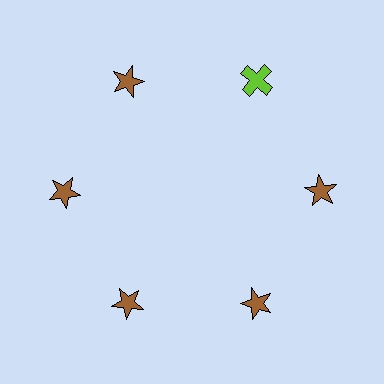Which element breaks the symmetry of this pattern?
The lime cross at roughly the 1 o'clock position breaks the symmetry. All other shapes are brown stars.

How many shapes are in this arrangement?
There are 6 shapes arranged in a ring pattern.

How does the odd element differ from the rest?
It differs in both color (lime instead of brown) and shape (cross instead of star).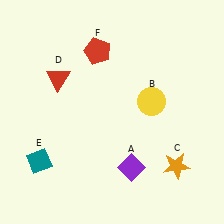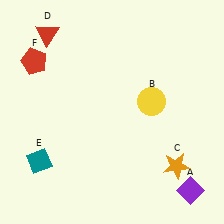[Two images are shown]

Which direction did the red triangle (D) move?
The red triangle (D) moved up.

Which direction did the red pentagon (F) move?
The red pentagon (F) moved left.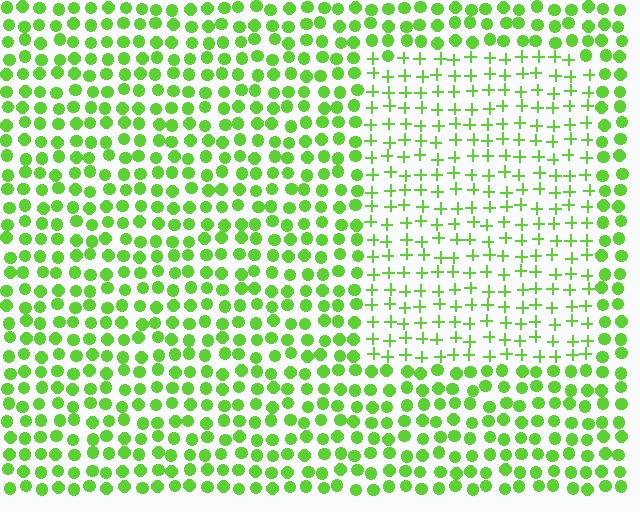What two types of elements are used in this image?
The image uses plus signs inside the rectangle region and circles outside it.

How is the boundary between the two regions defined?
The boundary is defined by a change in element shape: plus signs inside vs. circles outside. All elements share the same color and spacing.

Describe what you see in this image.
The image is filled with small lime elements arranged in a uniform grid. A rectangle-shaped region contains plus signs, while the surrounding area contains circles. The boundary is defined purely by the change in element shape.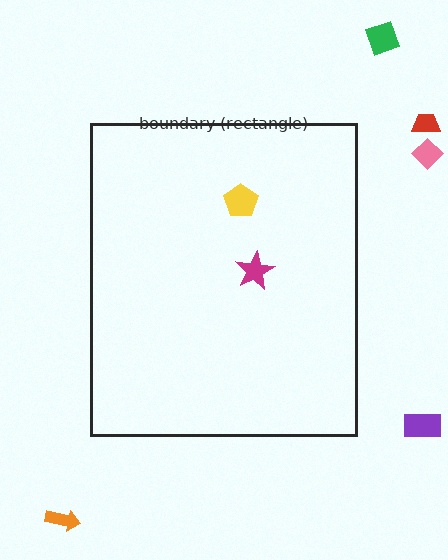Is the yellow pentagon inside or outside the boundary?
Inside.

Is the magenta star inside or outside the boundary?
Inside.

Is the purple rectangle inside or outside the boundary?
Outside.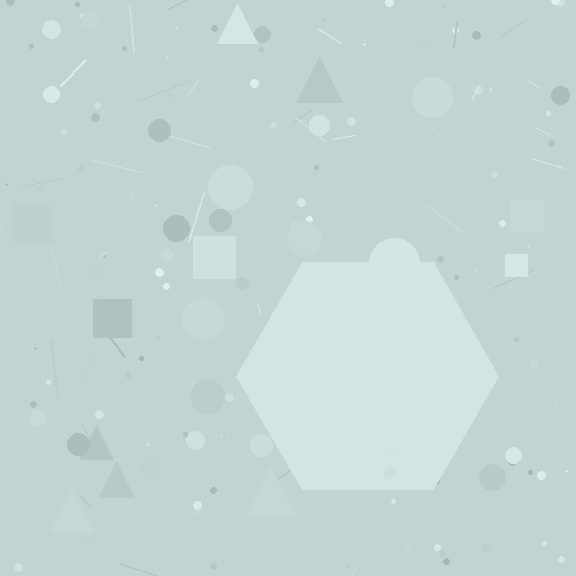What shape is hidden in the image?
A hexagon is hidden in the image.